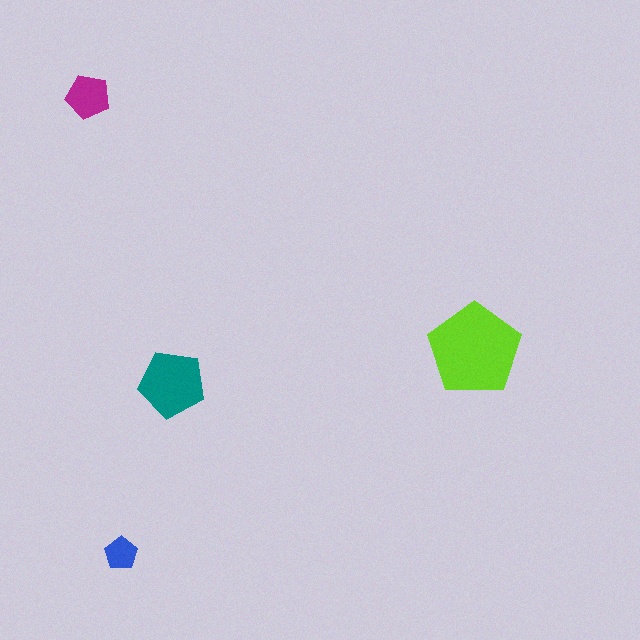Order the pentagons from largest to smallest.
the lime one, the teal one, the magenta one, the blue one.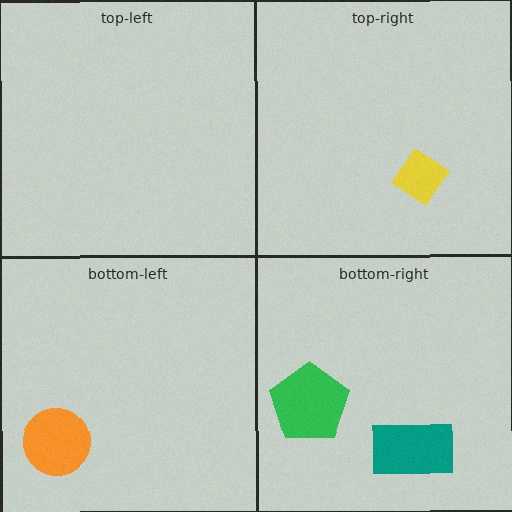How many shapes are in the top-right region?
1.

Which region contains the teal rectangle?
The bottom-right region.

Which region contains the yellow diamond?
The top-right region.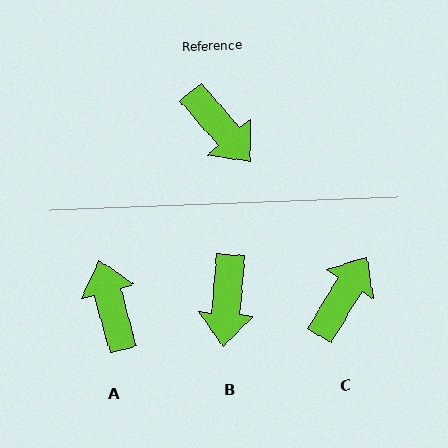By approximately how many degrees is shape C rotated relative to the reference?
Approximately 108 degrees counter-clockwise.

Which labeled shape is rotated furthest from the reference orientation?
A, about 155 degrees away.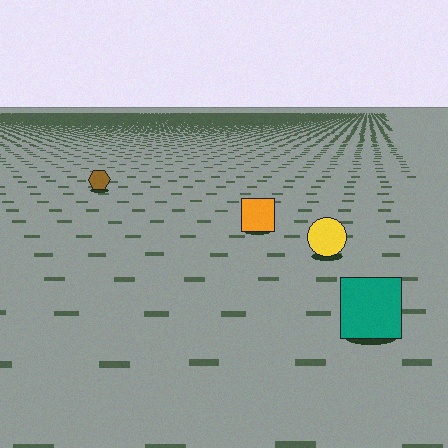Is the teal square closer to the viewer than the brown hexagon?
Yes. The teal square is closer — you can tell from the texture gradient: the ground texture is coarser near it.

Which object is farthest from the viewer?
The brown hexagon is farthest from the viewer. It appears smaller and the ground texture around it is denser.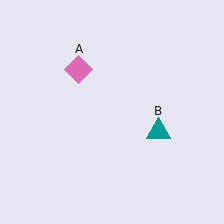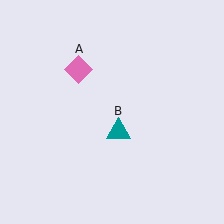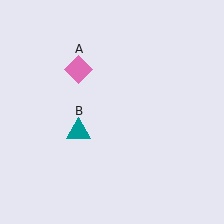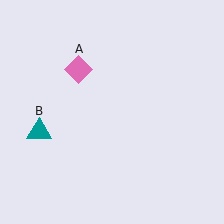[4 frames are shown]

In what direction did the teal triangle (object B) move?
The teal triangle (object B) moved left.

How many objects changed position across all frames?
1 object changed position: teal triangle (object B).